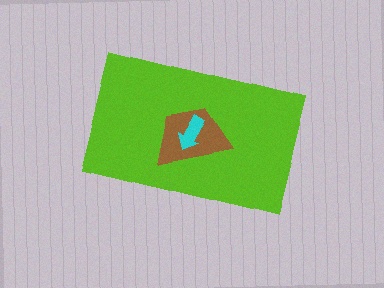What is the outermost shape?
The lime rectangle.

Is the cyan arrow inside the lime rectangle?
Yes.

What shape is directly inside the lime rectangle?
The brown trapezoid.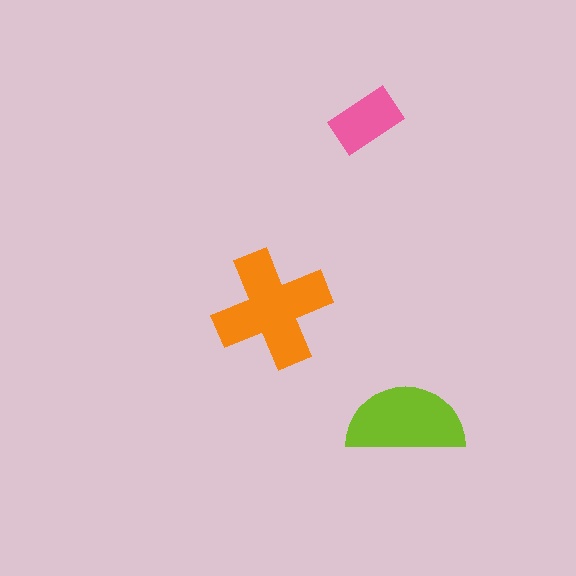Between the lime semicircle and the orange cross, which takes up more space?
The orange cross.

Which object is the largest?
The orange cross.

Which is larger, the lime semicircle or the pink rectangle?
The lime semicircle.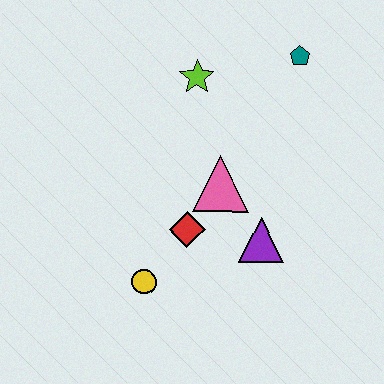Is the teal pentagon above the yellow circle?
Yes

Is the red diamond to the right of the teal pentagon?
No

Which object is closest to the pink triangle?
The red diamond is closest to the pink triangle.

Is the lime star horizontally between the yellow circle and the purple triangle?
Yes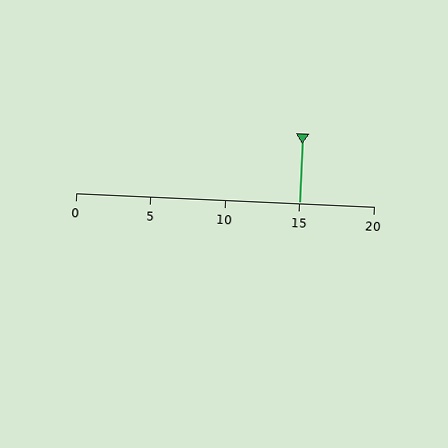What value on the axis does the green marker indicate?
The marker indicates approximately 15.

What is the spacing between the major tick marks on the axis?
The major ticks are spaced 5 apart.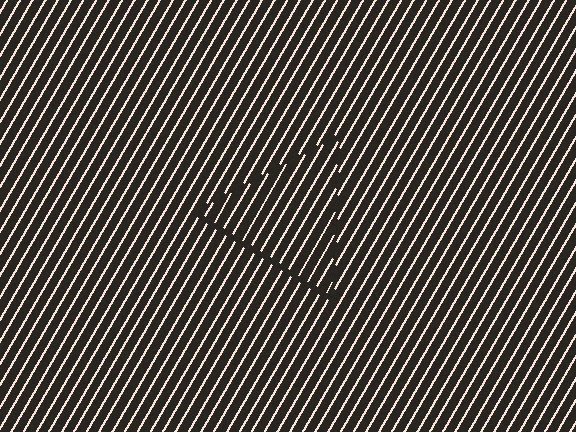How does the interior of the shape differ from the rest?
The interior of the shape contains the same grating, shifted by half a period — the contour is defined by the phase discontinuity where line-ends from the inner and outer gratings abut.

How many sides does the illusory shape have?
3 sides — the line-ends trace a triangle.